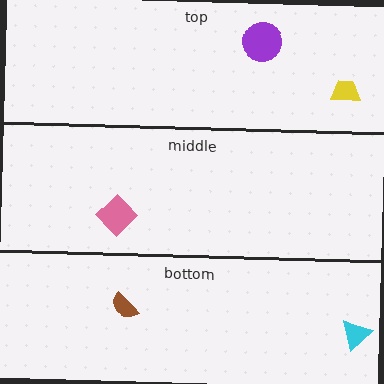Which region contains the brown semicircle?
The bottom region.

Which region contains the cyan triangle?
The bottom region.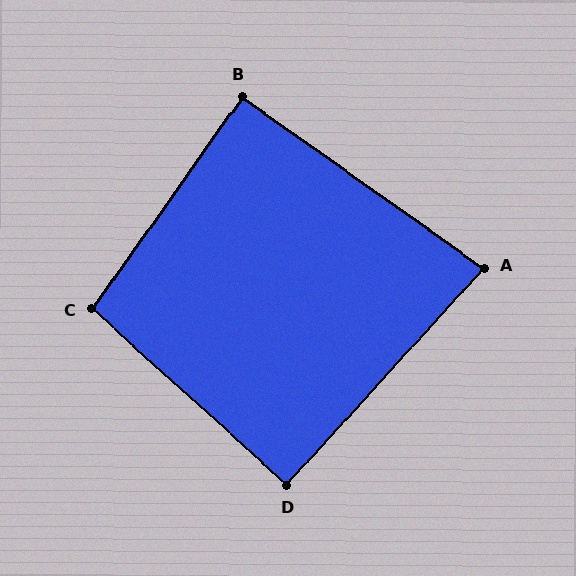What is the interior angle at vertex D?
Approximately 90 degrees (approximately right).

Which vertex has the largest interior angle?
C, at approximately 97 degrees.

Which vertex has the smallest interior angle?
A, at approximately 83 degrees.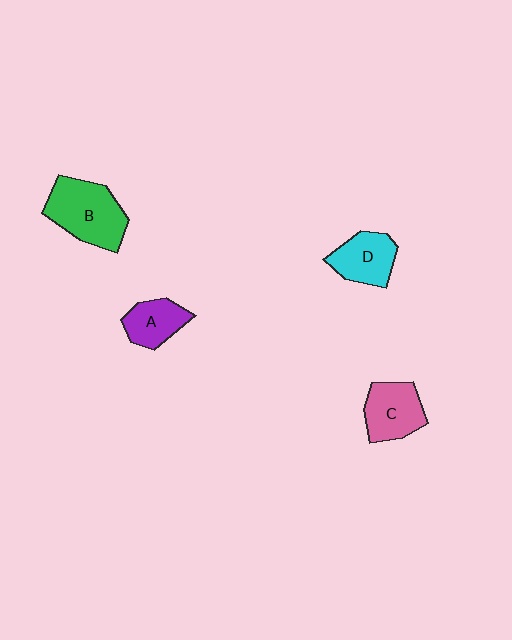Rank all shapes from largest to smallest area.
From largest to smallest: B (green), C (pink), D (cyan), A (purple).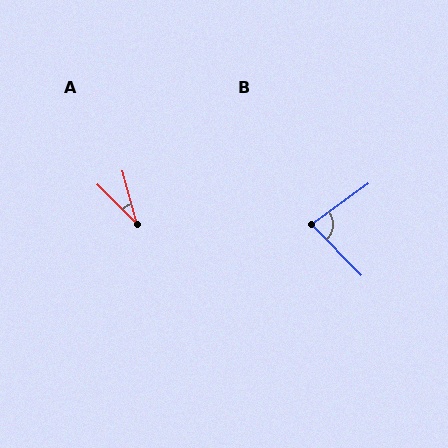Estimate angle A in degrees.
Approximately 30 degrees.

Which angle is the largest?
B, at approximately 81 degrees.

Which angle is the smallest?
A, at approximately 30 degrees.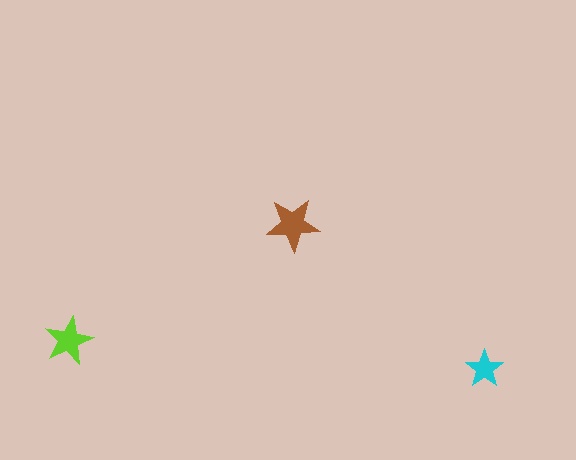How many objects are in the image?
There are 3 objects in the image.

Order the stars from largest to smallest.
the brown one, the lime one, the cyan one.